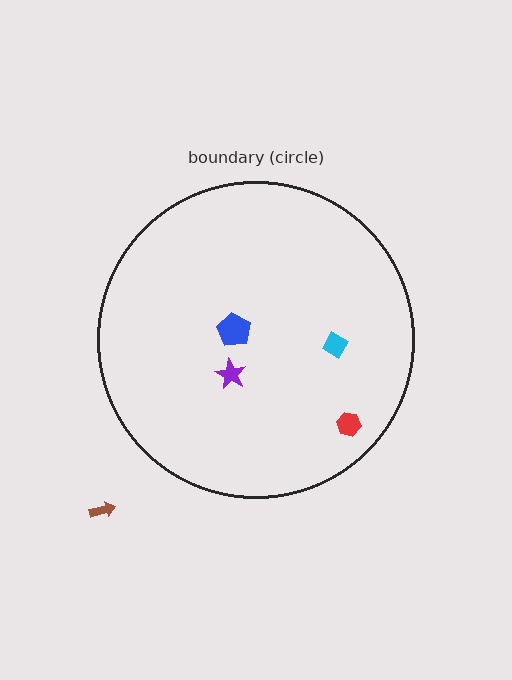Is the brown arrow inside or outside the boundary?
Outside.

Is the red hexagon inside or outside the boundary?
Inside.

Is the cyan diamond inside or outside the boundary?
Inside.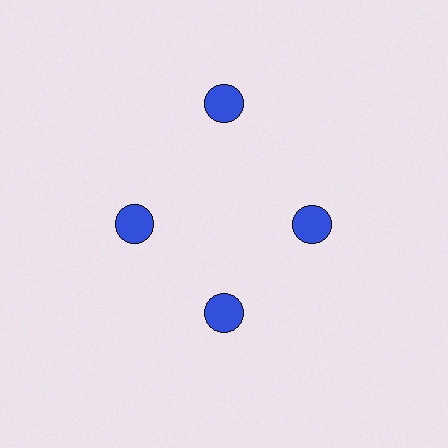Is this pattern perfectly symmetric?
No. The 4 blue circles are arranged in a ring, but one element near the 12 o'clock position is pushed outward from the center, breaking the 4-fold rotational symmetry.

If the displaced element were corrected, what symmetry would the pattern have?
It would have 4-fold rotational symmetry — the pattern would map onto itself every 90 degrees.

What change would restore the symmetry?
The symmetry would be restored by moving it inward, back onto the ring so that all 4 circles sit at equal angles and equal distance from the center.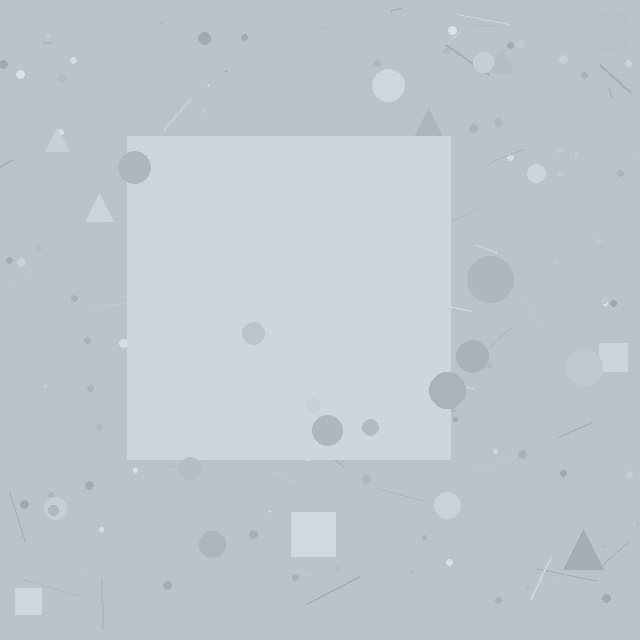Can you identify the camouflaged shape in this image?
The camouflaged shape is a square.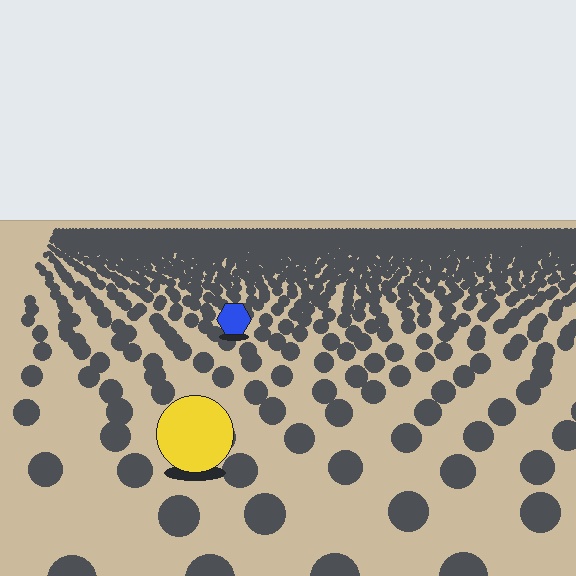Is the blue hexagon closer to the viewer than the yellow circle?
No. The yellow circle is closer — you can tell from the texture gradient: the ground texture is coarser near it.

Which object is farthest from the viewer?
The blue hexagon is farthest from the viewer. It appears smaller and the ground texture around it is denser.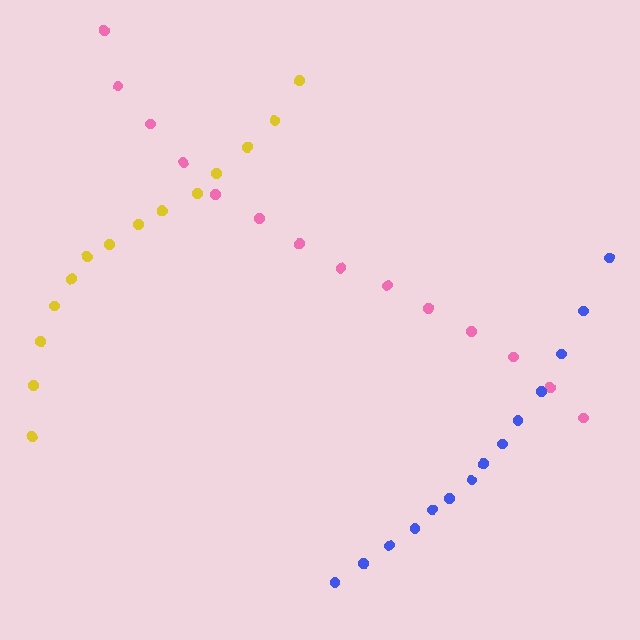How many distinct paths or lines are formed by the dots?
There are 3 distinct paths.